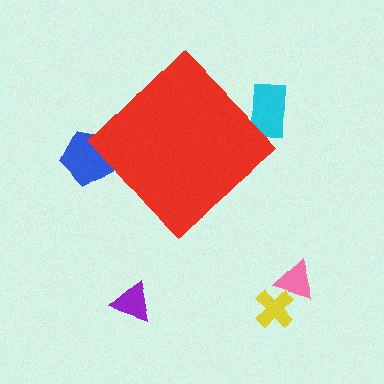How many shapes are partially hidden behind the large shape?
2 shapes are partially hidden.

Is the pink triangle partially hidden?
No, the pink triangle is fully visible.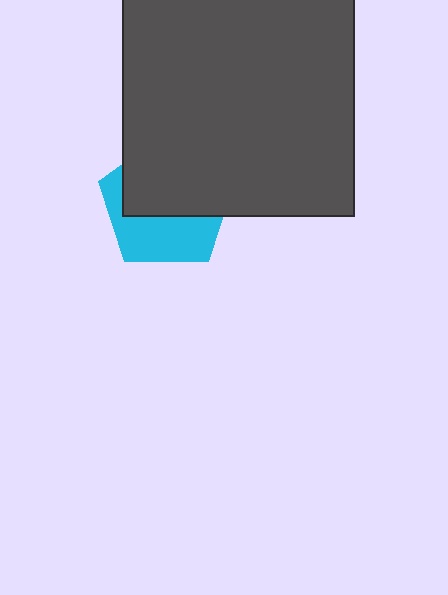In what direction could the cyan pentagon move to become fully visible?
The cyan pentagon could move down. That would shift it out from behind the dark gray square entirely.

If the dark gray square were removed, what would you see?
You would see the complete cyan pentagon.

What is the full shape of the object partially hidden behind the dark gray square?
The partially hidden object is a cyan pentagon.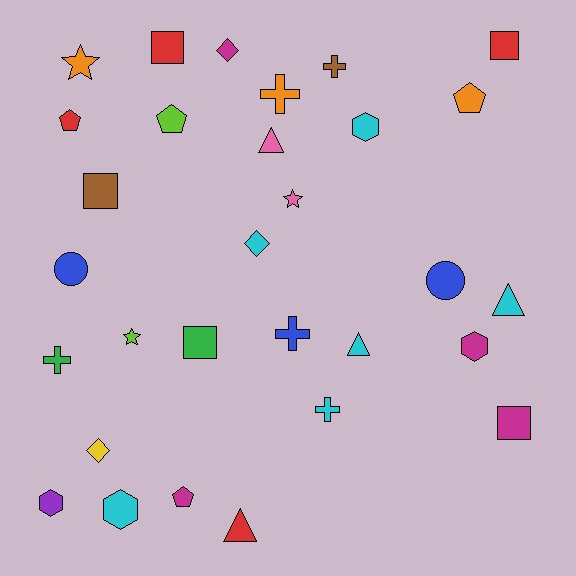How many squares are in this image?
There are 5 squares.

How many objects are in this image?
There are 30 objects.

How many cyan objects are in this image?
There are 6 cyan objects.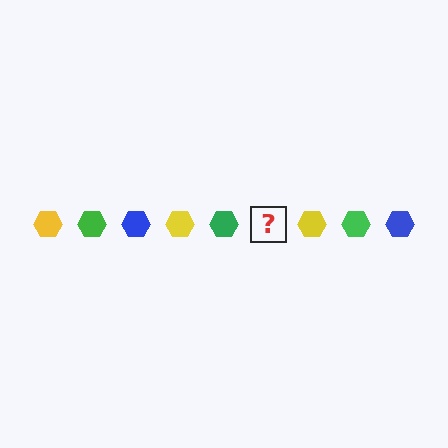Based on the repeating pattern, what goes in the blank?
The blank should be a blue hexagon.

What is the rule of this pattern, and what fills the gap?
The rule is that the pattern cycles through yellow, green, blue hexagons. The gap should be filled with a blue hexagon.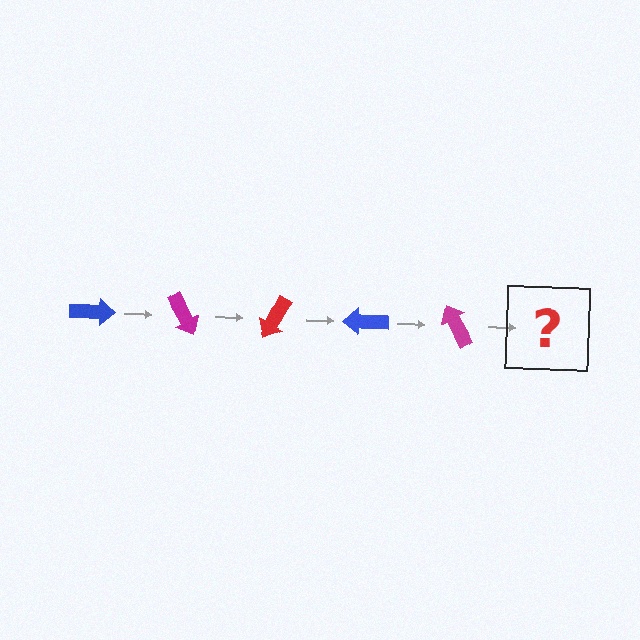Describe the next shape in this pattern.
It should be a red arrow, rotated 300 degrees from the start.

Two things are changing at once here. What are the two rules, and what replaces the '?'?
The two rules are that it rotates 60 degrees each step and the color cycles through blue, magenta, and red. The '?' should be a red arrow, rotated 300 degrees from the start.